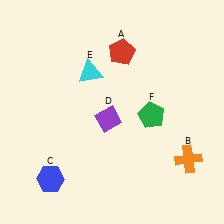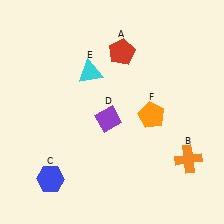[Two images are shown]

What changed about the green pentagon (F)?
In Image 1, F is green. In Image 2, it changed to orange.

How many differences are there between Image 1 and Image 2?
There is 1 difference between the two images.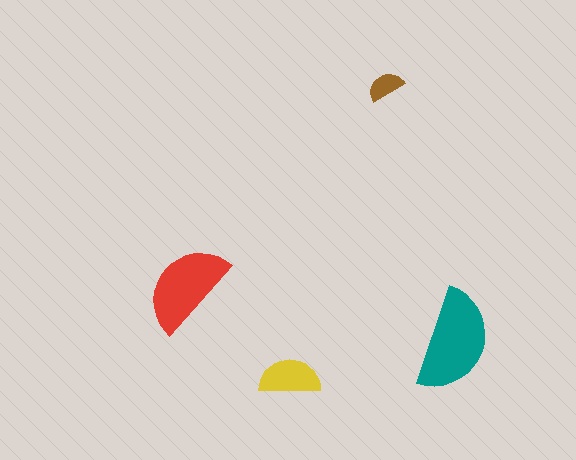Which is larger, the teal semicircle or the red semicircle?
The teal one.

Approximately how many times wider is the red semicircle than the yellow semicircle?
About 1.5 times wider.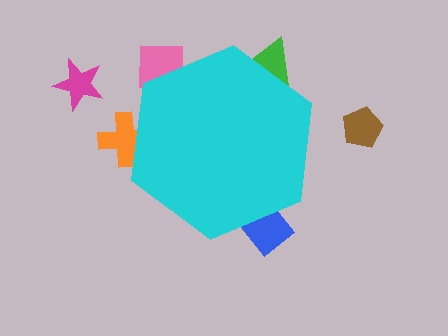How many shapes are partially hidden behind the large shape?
4 shapes are partially hidden.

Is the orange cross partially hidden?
Yes, the orange cross is partially hidden behind the cyan hexagon.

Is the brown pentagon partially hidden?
No, the brown pentagon is fully visible.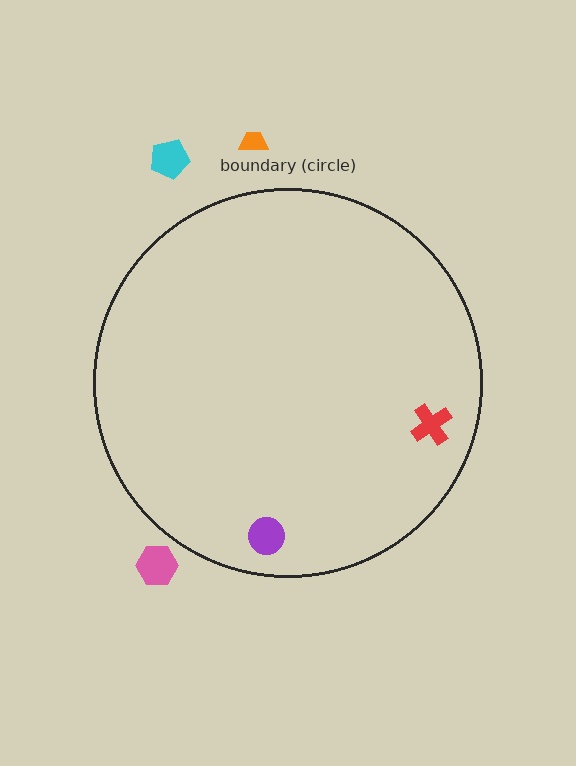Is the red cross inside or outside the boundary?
Inside.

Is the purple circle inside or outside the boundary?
Inside.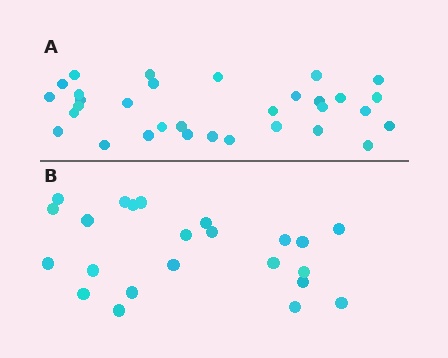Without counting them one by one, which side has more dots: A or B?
Region A (the top region) has more dots.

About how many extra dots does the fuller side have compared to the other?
Region A has roughly 8 or so more dots than region B.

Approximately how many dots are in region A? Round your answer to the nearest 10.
About 30 dots. (The exact count is 32, which rounds to 30.)